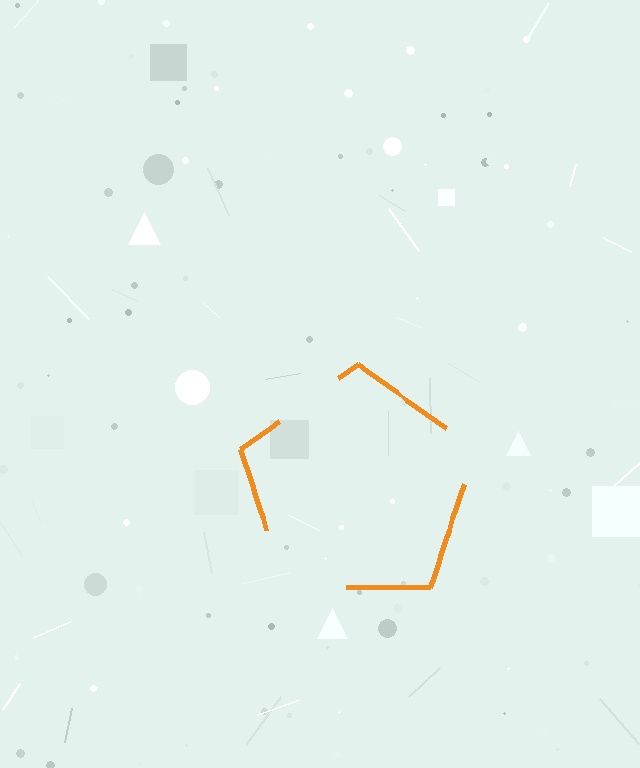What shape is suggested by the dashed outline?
The dashed outline suggests a pentagon.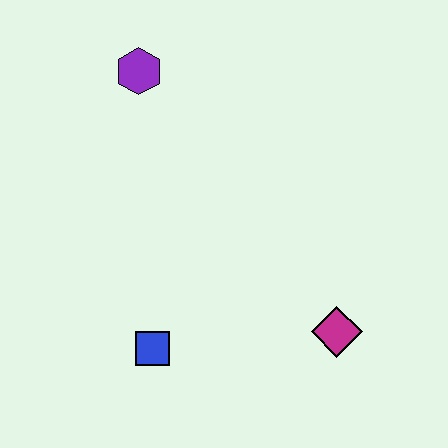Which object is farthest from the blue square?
The purple hexagon is farthest from the blue square.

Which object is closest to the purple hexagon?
The blue square is closest to the purple hexagon.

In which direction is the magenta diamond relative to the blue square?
The magenta diamond is to the right of the blue square.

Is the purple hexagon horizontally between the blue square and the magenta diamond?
No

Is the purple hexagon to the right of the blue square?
No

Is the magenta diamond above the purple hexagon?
No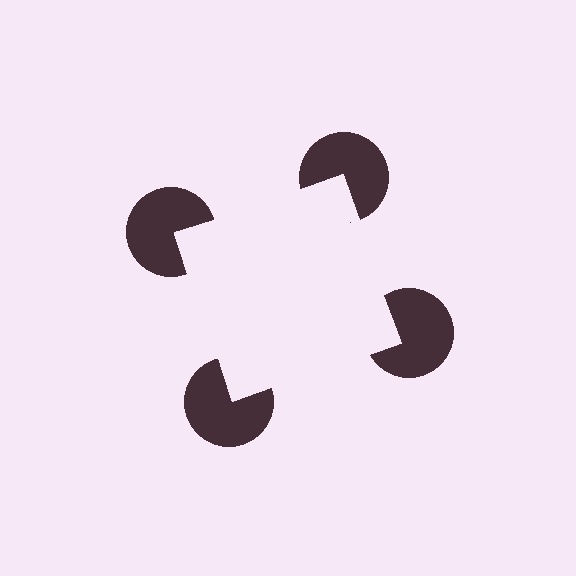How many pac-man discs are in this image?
There are 4 — one at each vertex of the illusory square.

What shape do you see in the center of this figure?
An illusory square — its edges are inferred from the aligned wedge cuts in the pac-man discs, not physically drawn.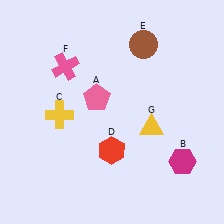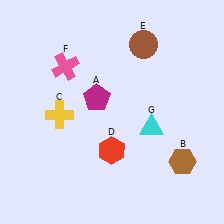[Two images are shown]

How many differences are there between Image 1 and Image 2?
There are 3 differences between the two images.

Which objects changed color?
A changed from pink to magenta. B changed from magenta to brown. G changed from yellow to cyan.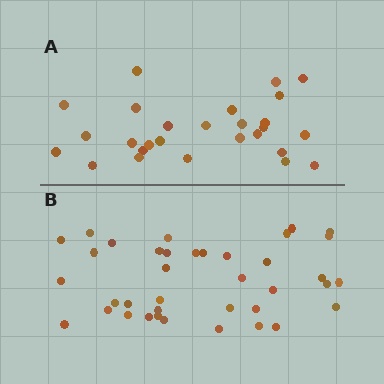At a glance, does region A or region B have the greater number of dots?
Region B (the bottom region) has more dots.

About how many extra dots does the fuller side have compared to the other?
Region B has roughly 12 or so more dots than region A.